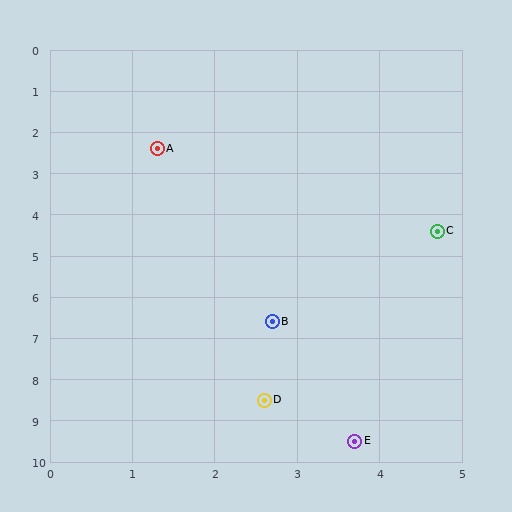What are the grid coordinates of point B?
Point B is at approximately (2.7, 6.6).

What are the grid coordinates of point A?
Point A is at approximately (1.3, 2.4).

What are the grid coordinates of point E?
Point E is at approximately (3.7, 9.5).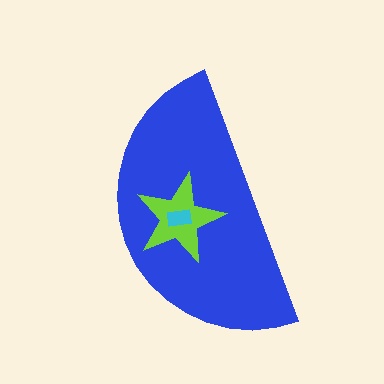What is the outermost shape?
The blue semicircle.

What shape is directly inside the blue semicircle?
The lime star.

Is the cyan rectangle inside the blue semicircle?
Yes.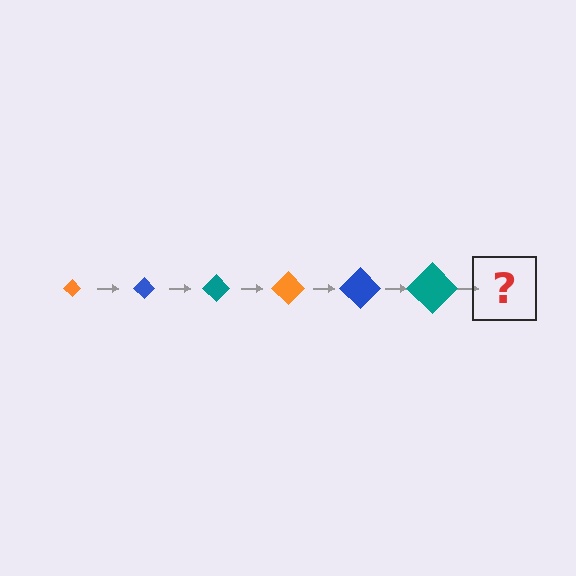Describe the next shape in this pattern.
It should be an orange diamond, larger than the previous one.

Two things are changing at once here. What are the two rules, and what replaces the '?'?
The two rules are that the diamond grows larger each step and the color cycles through orange, blue, and teal. The '?' should be an orange diamond, larger than the previous one.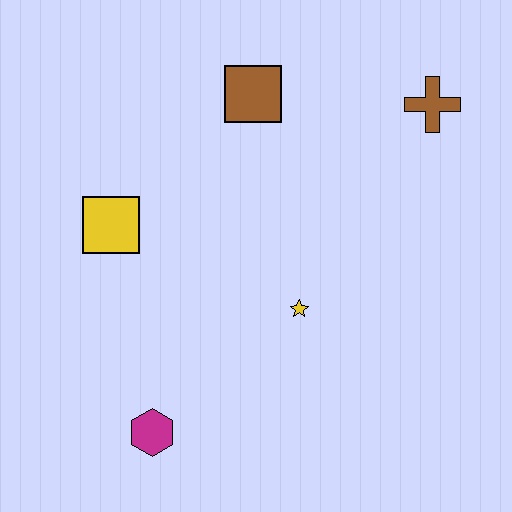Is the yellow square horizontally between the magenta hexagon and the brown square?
No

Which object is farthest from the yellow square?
The brown cross is farthest from the yellow square.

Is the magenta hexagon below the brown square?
Yes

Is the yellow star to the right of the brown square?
Yes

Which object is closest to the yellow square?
The brown square is closest to the yellow square.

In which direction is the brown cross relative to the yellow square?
The brown cross is to the right of the yellow square.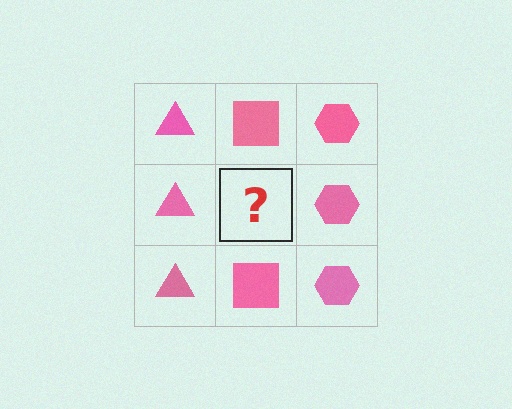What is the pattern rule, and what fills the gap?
The rule is that each column has a consistent shape. The gap should be filled with a pink square.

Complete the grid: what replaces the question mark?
The question mark should be replaced with a pink square.